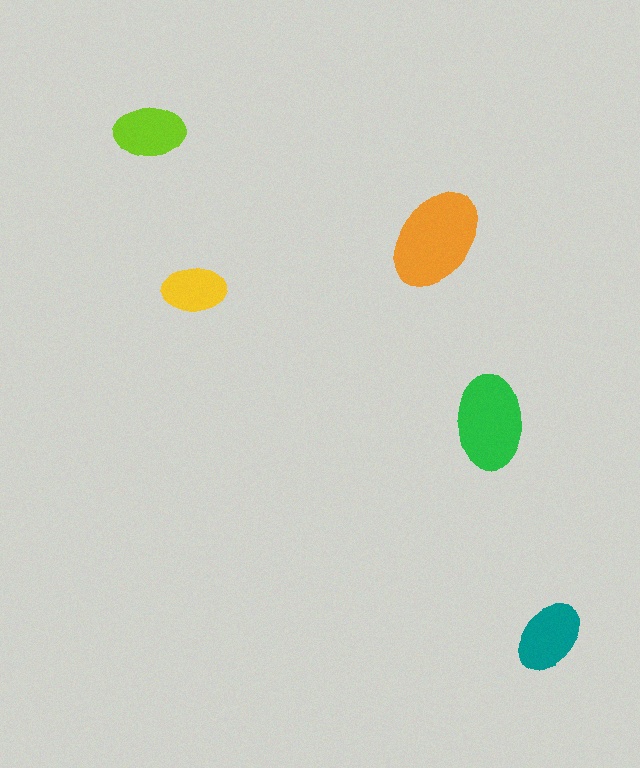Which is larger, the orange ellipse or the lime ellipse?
The orange one.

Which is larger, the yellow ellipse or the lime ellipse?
The lime one.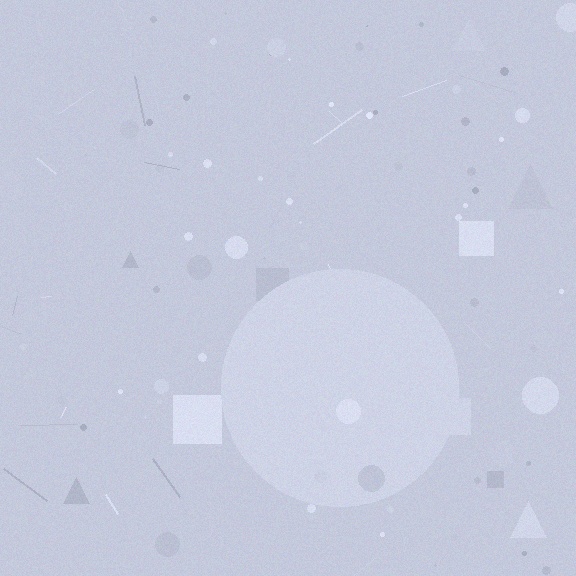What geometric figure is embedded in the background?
A circle is embedded in the background.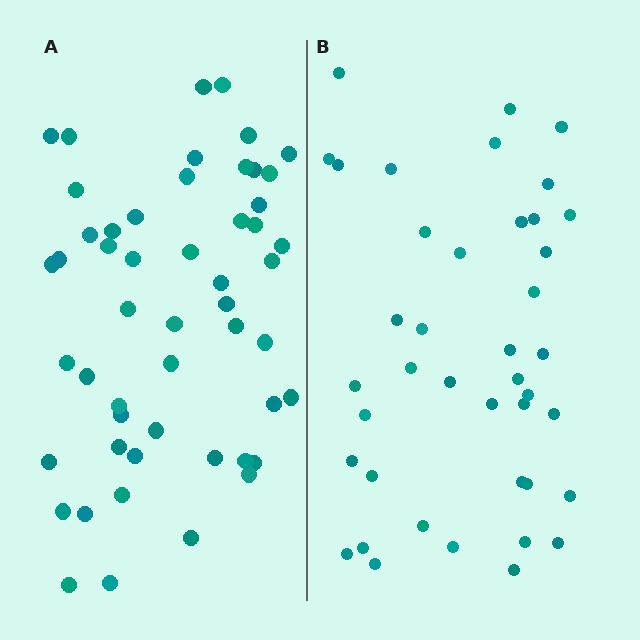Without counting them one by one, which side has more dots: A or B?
Region A (the left region) has more dots.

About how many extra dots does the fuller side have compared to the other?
Region A has roughly 12 or so more dots than region B.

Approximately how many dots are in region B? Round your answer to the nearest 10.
About 40 dots. (The exact count is 41, which rounds to 40.)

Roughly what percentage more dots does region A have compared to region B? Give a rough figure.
About 25% more.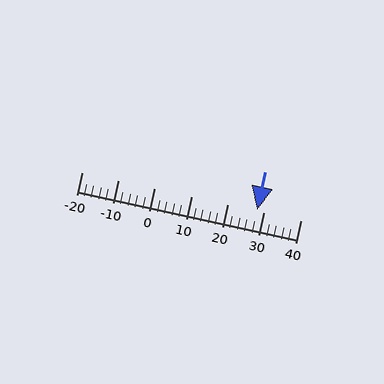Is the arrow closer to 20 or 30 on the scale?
The arrow is closer to 30.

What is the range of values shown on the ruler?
The ruler shows values from -20 to 40.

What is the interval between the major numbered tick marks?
The major tick marks are spaced 10 units apart.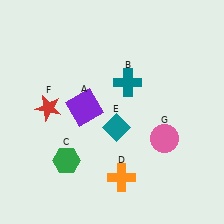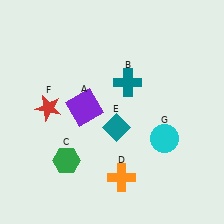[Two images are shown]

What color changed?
The circle (G) changed from pink in Image 1 to cyan in Image 2.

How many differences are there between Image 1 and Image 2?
There is 1 difference between the two images.